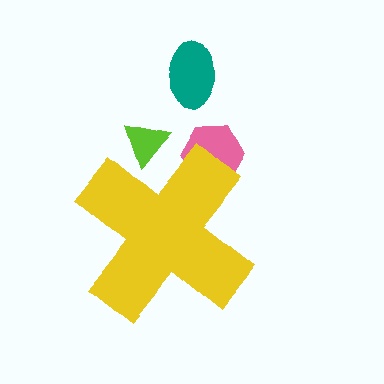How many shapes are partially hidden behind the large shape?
2 shapes are partially hidden.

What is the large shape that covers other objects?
A yellow cross.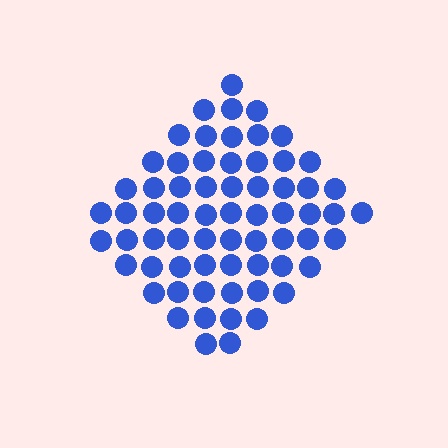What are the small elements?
The small elements are circles.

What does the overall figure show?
The overall figure shows a diamond.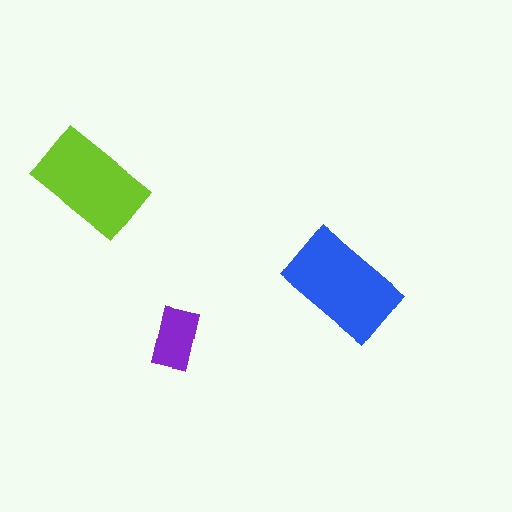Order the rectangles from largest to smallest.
the blue one, the lime one, the purple one.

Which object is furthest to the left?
The lime rectangle is leftmost.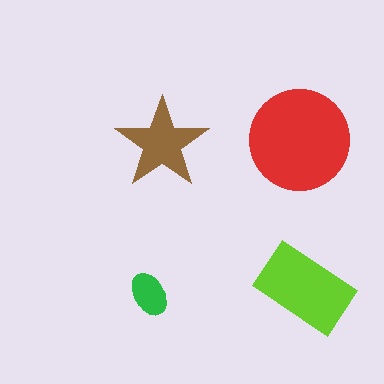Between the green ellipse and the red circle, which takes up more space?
The red circle.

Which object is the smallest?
The green ellipse.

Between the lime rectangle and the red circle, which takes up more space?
The red circle.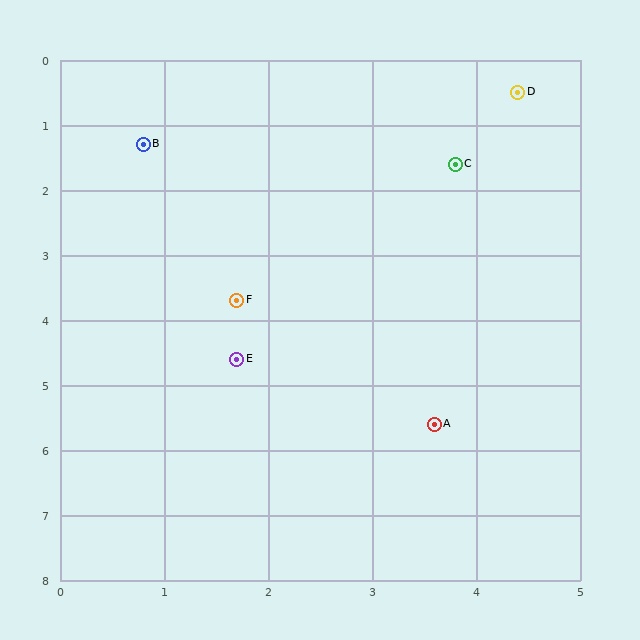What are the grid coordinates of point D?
Point D is at approximately (4.4, 0.5).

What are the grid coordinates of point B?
Point B is at approximately (0.8, 1.3).